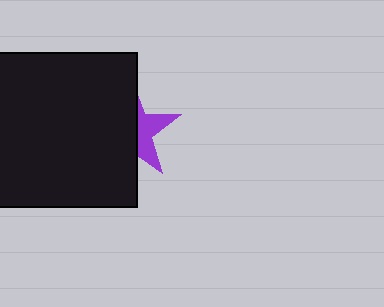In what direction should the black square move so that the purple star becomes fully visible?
The black square should move left. That is the shortest direction to clear the overlap and leave the purple star fully visible.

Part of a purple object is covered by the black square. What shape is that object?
It is a star.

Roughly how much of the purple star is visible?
A small part of it is visible (roughly 38%).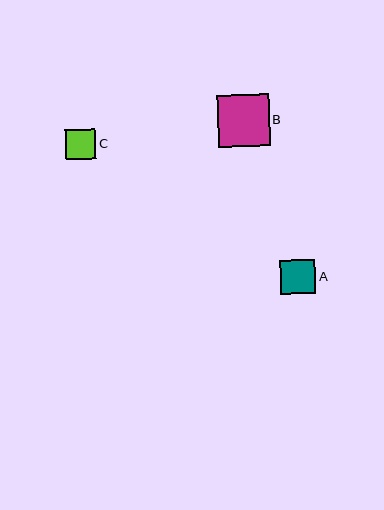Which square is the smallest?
Square C is the smallest with a size of approximately 30 pixels.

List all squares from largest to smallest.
From largest to smallest: B, A, C.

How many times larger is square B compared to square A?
Square B is approximately 1.5 times the size of square A.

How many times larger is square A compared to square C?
Square A is approximately 1.2 times the size of square C.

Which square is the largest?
Square B is the largest with a size of approximately 52 pixels.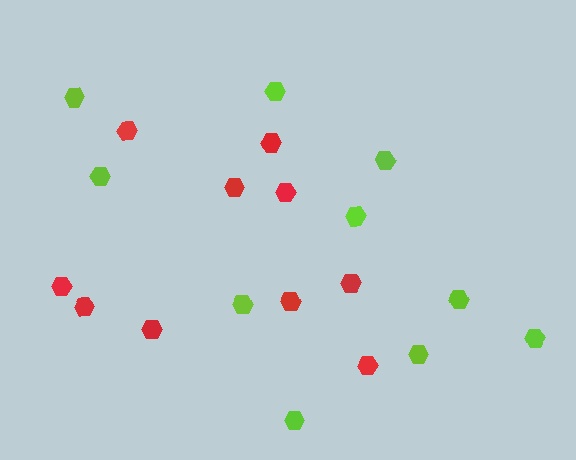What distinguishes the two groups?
There are 2 groups: one group of red hexagons (10) and one group of lime hexagons (10).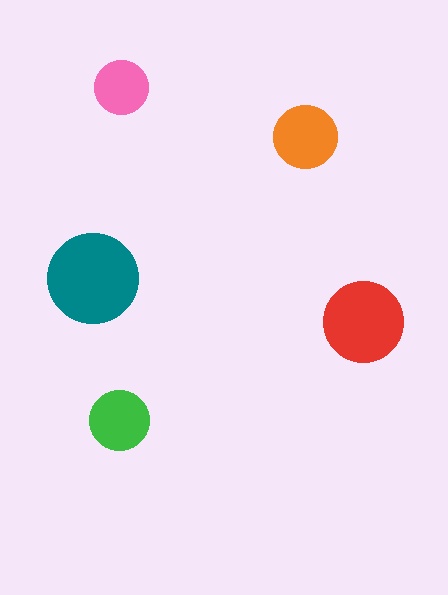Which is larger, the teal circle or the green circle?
The teal one.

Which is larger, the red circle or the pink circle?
The red one.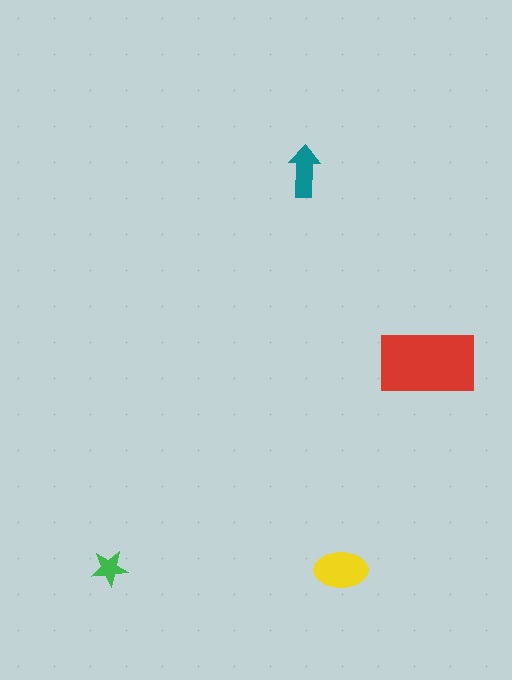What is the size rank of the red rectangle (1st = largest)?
1st.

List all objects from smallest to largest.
The green star, the teal arrow, the yellow ellipse, the red rectangle.